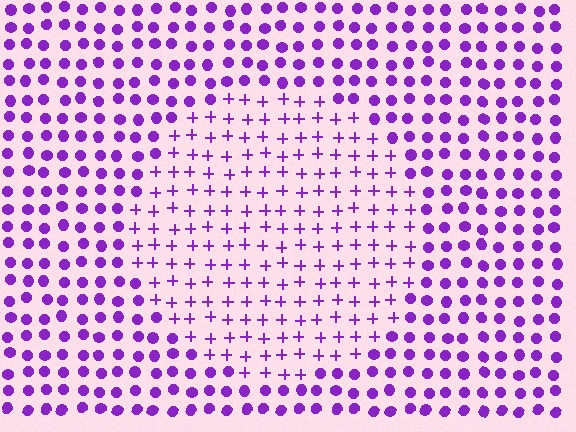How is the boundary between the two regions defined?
The boundary is defined by a change in element shape: plus signs inside vs. circles outside. All elements share the same color and spacing.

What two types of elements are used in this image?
The image uses plus signs inside the circle region and circles outside it.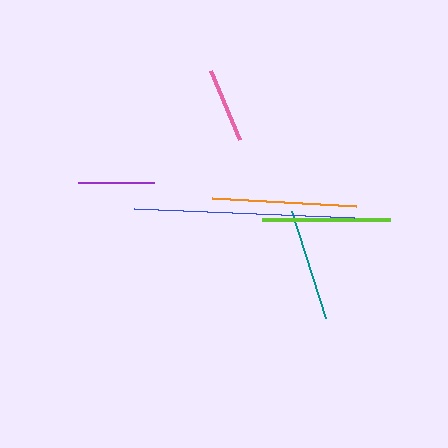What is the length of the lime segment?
The lime segment is approximately 128 pixels long.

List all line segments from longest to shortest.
From longest to shortest: blue, orange, lime, teal, purple, pink.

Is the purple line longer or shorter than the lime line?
The lime line is longer than the purple line.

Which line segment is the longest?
The blue line is the longest at approximately 220 pixels.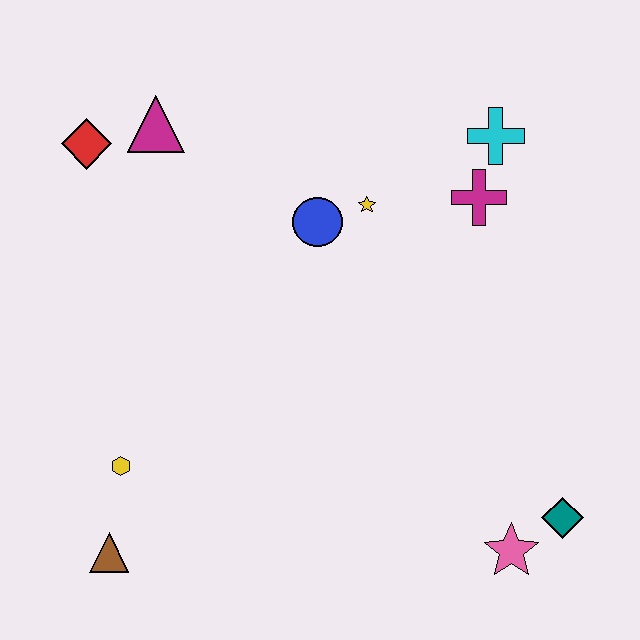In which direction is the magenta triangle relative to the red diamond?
The magenta triangle is to the right of the red diamond.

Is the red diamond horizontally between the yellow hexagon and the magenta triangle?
No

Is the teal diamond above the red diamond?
No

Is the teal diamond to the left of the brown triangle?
No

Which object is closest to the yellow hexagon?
The brown triangle is closest to the yellow hexagon.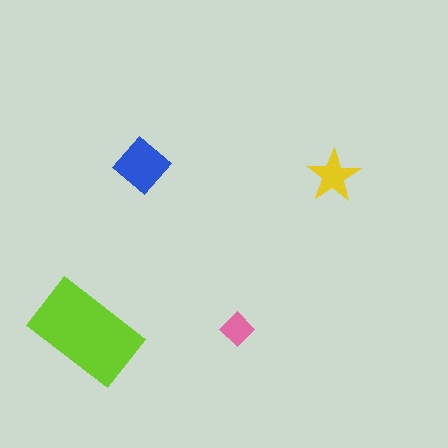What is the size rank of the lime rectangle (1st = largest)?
1st.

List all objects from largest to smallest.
The lime rectangle, the blue diamond, the yellow star, the pink diamond.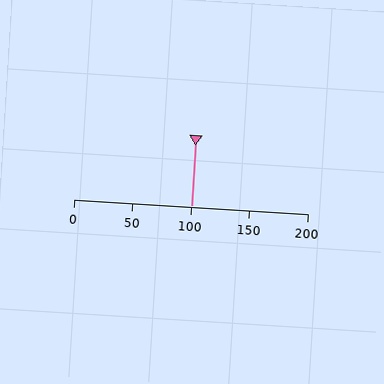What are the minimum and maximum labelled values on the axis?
The axis runs from 0 to 200.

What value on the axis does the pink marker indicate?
The marker indicates approximately 100.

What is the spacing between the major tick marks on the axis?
The major ticks are spaced 50 apart.